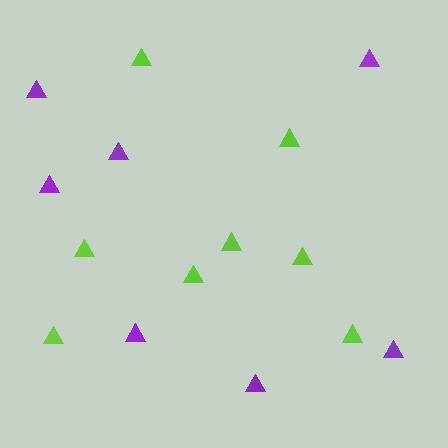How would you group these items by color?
There are 2 groups: one group of lime triangles (8) and one group of purple triangles (7).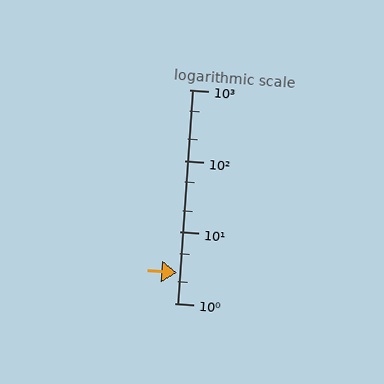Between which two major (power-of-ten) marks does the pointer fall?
The pointer is between 1 and 10.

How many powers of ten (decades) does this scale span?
The scale spans 3 decades, from 1 to 1000.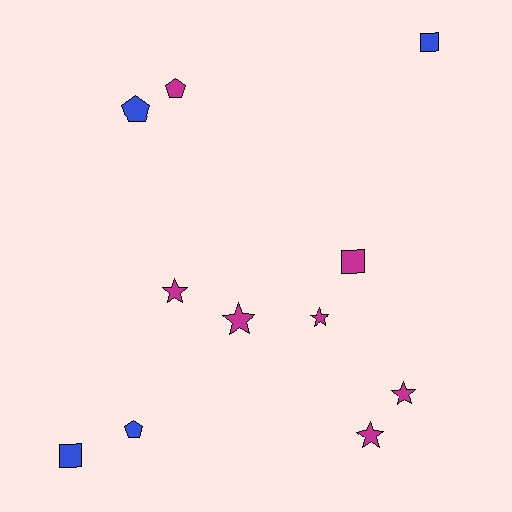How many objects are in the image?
There are 11 objects.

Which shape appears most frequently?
Star, with 5 objects.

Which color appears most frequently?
Magenta, with 7 objects.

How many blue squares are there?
There are 2 blue squares.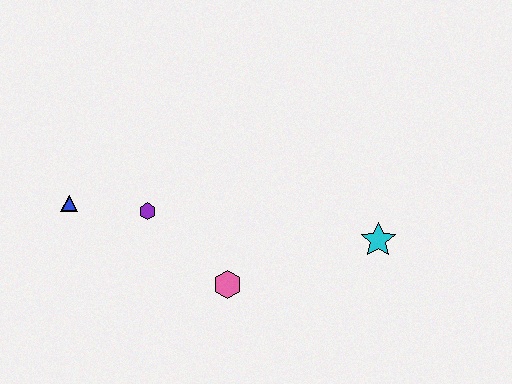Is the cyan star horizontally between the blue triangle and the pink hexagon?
No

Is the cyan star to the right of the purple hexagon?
Yes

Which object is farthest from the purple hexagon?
The cyan star is farthest from the purple hexagon.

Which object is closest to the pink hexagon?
The purple hexagon is closest to the pink hexagon.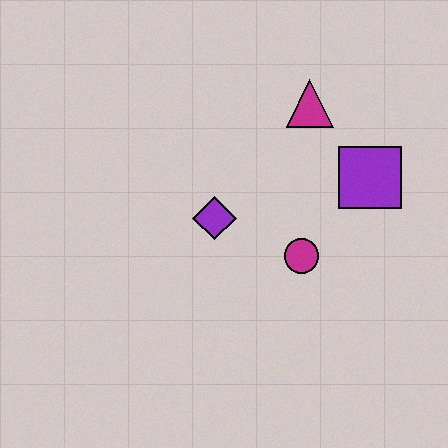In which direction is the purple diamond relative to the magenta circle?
The purple diamond is to the left of the magenta circle.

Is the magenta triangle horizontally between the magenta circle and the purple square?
Yes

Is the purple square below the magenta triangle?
Yes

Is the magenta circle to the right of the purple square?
No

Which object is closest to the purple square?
The magenta triangle is closest to the purple square.